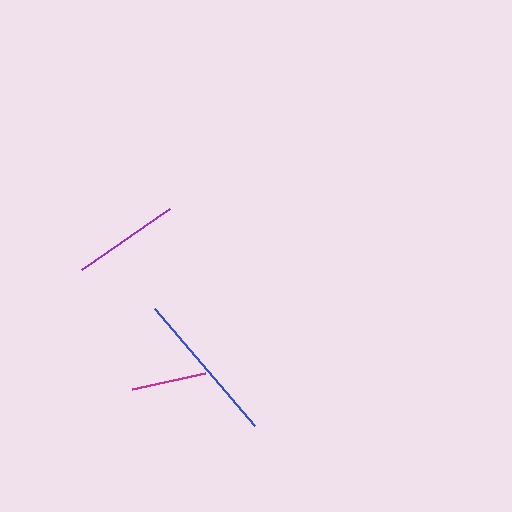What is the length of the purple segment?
The purple segment is approximately 107 pixels long.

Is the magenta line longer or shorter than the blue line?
The blue line is longer than the magenta line.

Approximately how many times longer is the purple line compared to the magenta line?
The purple line is approximately 1.4 times the length of the magenta line.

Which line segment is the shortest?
The magenta line is the shortest at approximately 75 pixels.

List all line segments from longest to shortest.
From longest to shortest: blue, purple, magenta.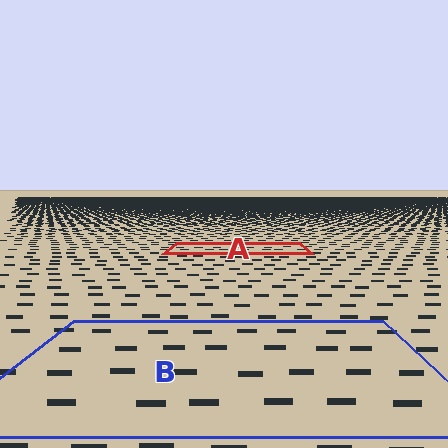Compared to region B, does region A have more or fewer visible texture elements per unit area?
Region A has more texture elements per unit area — they are packed more densely because it is farther away.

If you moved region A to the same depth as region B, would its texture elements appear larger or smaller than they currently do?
They would appear larger. At a closer depth, the same texture elements are projected at a bigger on-screen size.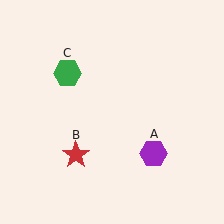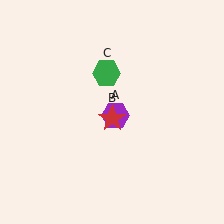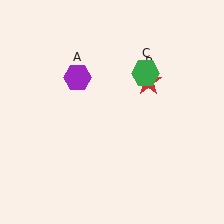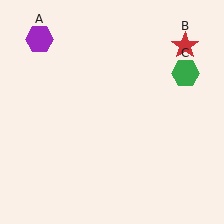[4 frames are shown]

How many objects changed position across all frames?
3 objects changed position: purple hexagon (object A), red star (object B), green hexagon (object C).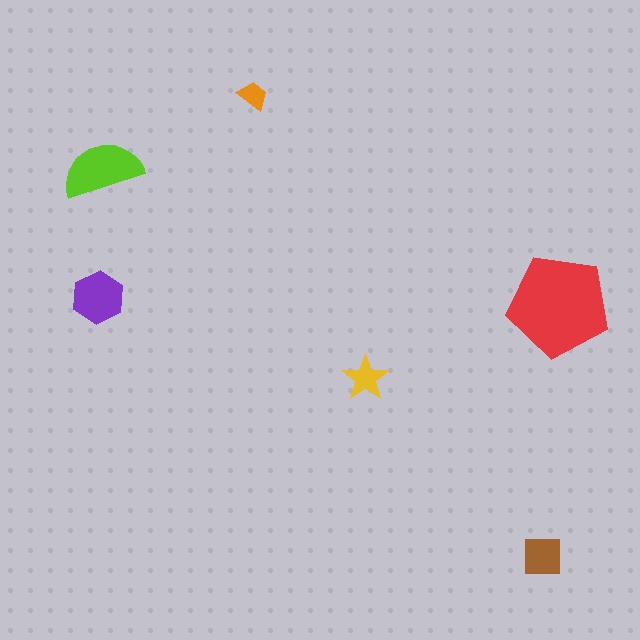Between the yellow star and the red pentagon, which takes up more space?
The red pentagon.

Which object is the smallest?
The orange trapezoid.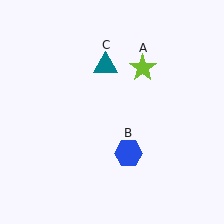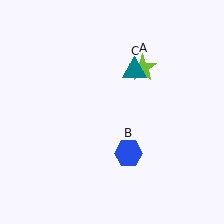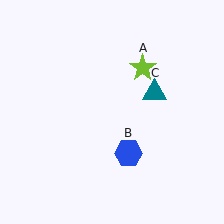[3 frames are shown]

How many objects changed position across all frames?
1 object changed position: teal triangle (object C).